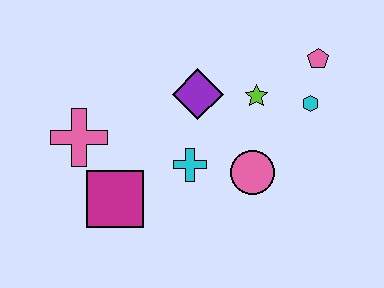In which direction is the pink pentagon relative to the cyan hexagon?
The pink pentagon is above the cyan hexagon.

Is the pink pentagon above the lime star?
Yes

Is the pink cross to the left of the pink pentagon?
Yes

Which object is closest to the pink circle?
The cyan cross is closest to the pink circle.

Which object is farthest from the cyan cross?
The pink pentagon is farthest from the cyan cross.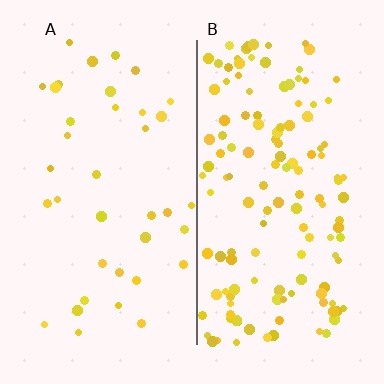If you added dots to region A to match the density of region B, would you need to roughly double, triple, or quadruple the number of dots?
Approximately quadruple.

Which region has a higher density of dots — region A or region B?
B (the right).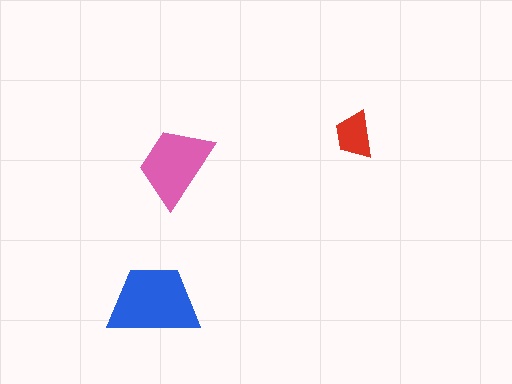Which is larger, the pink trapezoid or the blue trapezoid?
The blue one.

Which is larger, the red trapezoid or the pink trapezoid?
The pink one.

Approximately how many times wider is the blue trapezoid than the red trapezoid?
About 2 times wider.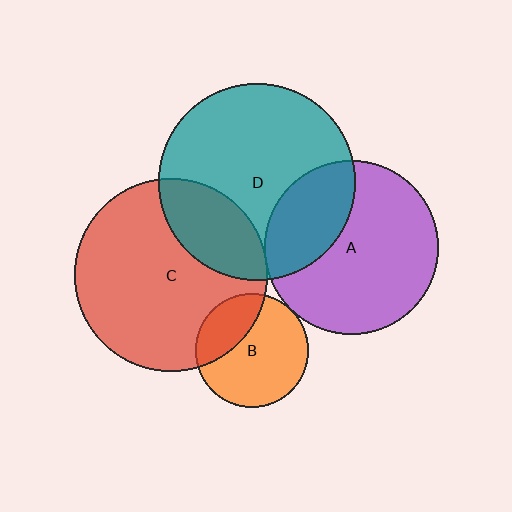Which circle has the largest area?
Circle D (teal).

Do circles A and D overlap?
Yes.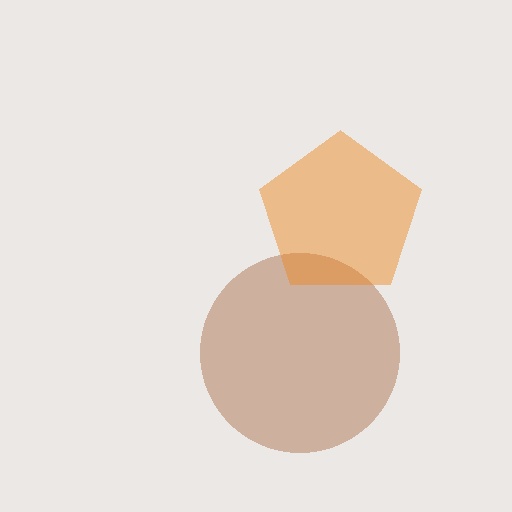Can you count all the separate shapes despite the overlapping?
Yes, there are 2 separate shapes.